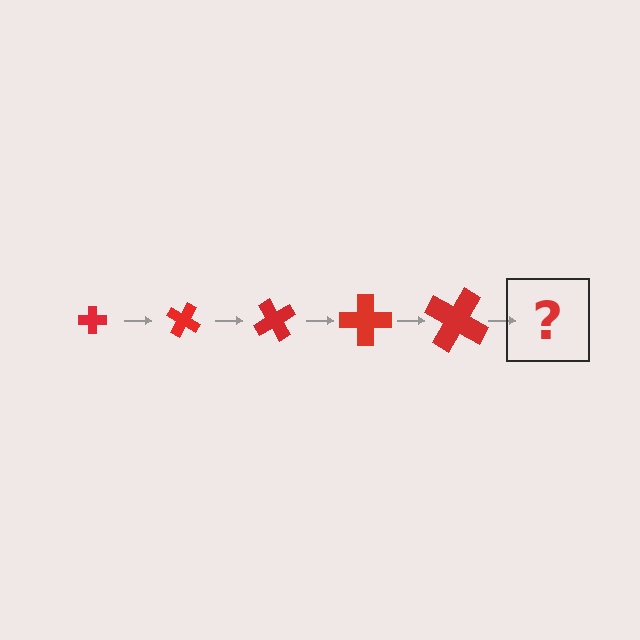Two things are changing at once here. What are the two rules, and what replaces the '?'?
The two rules are that the cross grows larger each step and it rotates 30 degrees each step. The '?' should be a cross, larger than the previous one and rotated 150 degrees from the start.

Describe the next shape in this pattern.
It should be a cross, larger than the previous one and rotated 150 degrees from the start.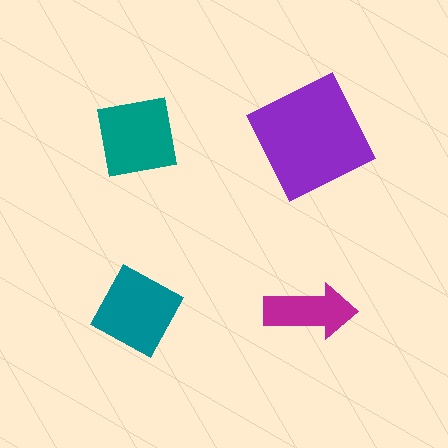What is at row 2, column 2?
A magenta arrow.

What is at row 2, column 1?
A teal diamond.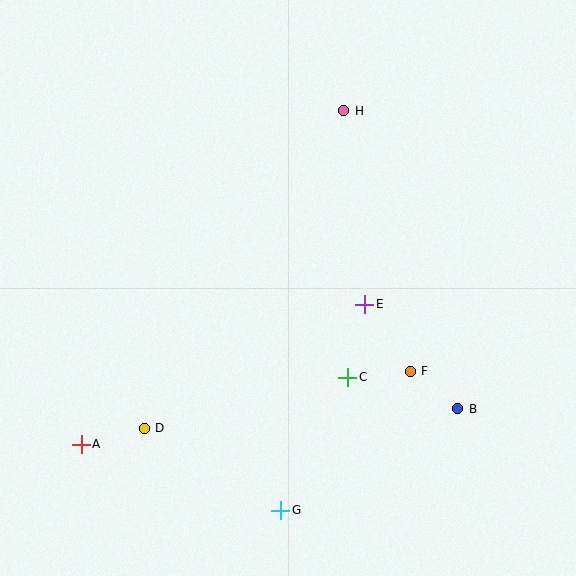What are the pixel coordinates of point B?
Point B is at (458, 409).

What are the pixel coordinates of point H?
Point H is at (344, 111).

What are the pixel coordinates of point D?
Point D is at (144, 428).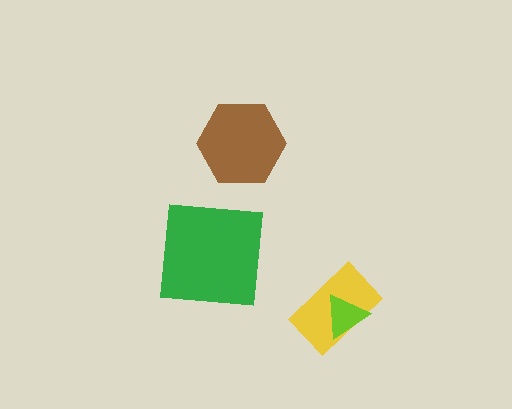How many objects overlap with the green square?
0 objects overlap with the green square.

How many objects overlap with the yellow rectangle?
1 object overlaps with the yellow rectangle.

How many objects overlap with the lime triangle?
1 object overlaps with the lime triangle.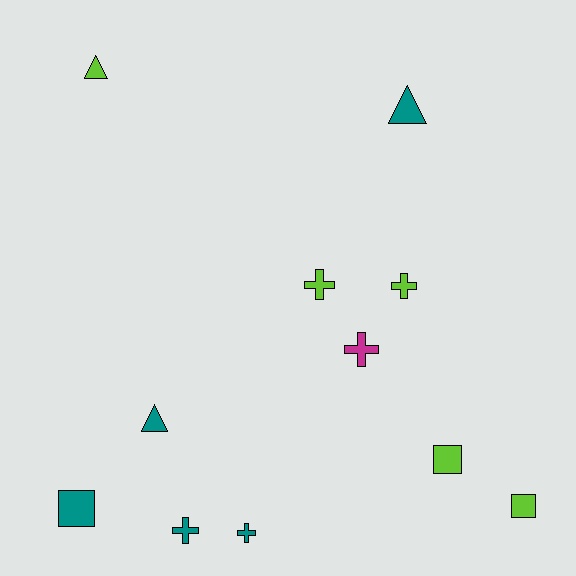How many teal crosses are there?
There are 2 teal crosses.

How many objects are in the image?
There are 11 objects.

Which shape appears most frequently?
Cross, with 5 objects.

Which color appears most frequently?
Teal, with 5 objects.